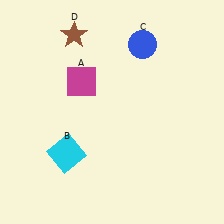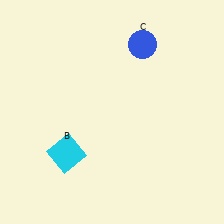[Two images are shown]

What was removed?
The magenta square (A), the brown star (D) were removed in Image 2.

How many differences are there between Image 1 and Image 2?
There are 2 differences between the two images.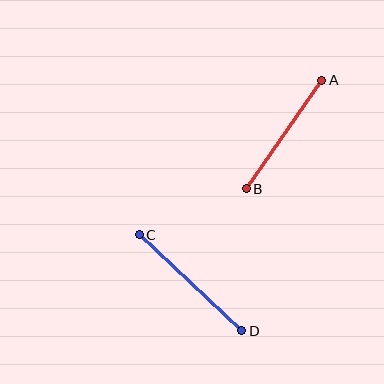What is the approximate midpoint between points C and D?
The midpoint is at approximately (190, 283) pixels.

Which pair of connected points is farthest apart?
Points C and D are farthest apart.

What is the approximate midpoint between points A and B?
The midpoint is at approximately (284, 134) pixels.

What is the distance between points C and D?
The distance is approximately 141 pixels.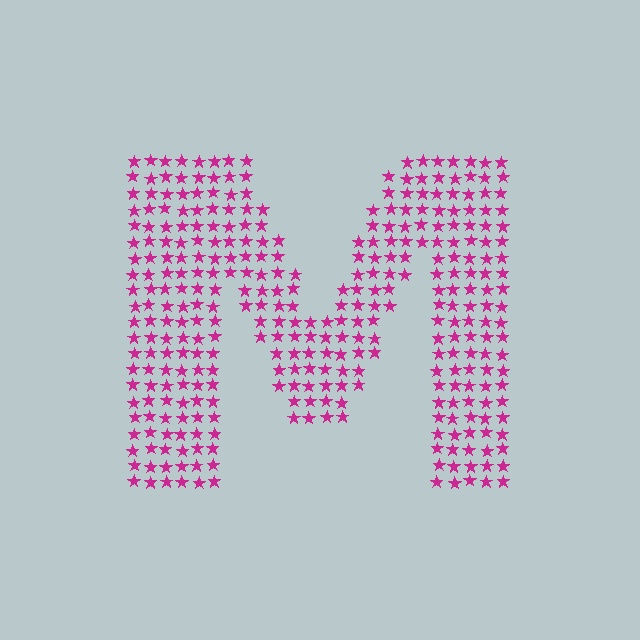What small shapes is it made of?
It is made of small stars.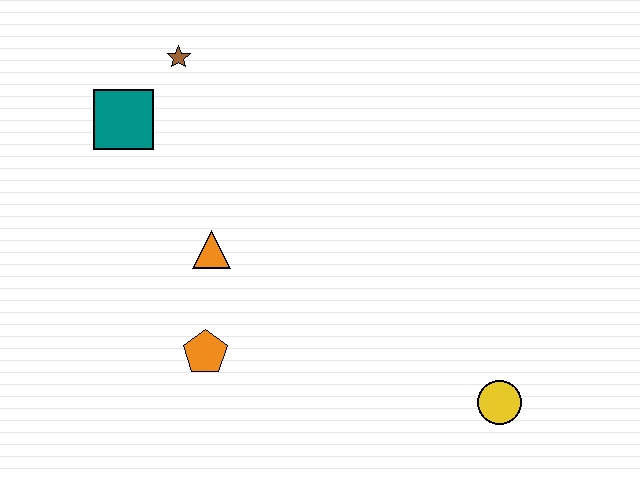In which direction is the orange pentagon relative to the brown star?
The orange pentagon is below the brown star.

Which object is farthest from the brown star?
The yellow circle is farthest from the brown star.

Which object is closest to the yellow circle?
The orange pentagon is closest to the yellow circle.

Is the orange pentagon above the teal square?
No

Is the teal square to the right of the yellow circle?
No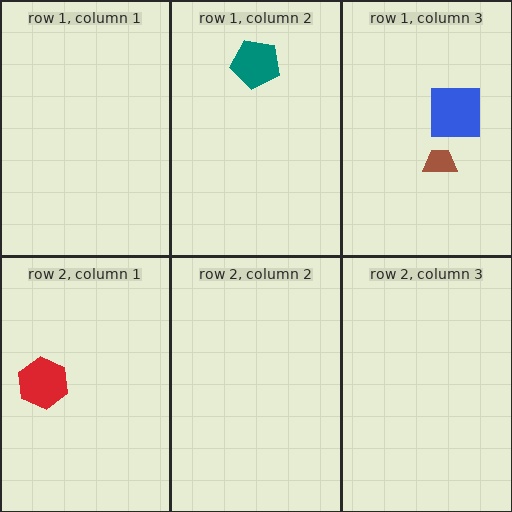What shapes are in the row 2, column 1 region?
The red hexagon.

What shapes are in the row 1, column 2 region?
The teal pentagon.